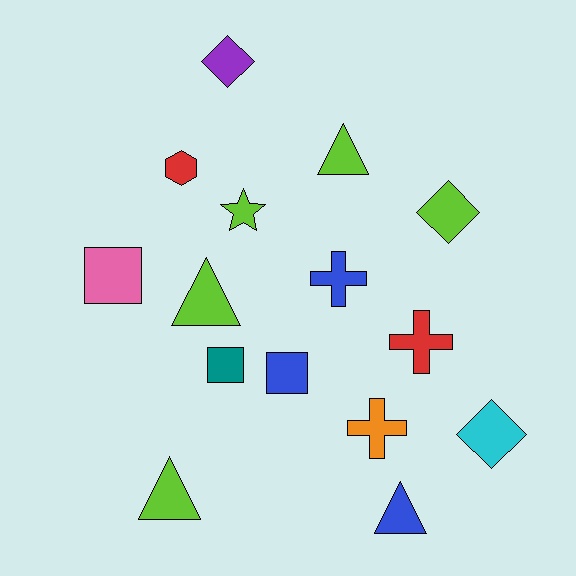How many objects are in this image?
There are 15 objects.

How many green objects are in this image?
There are no green objects.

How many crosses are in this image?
There are 3 crosses.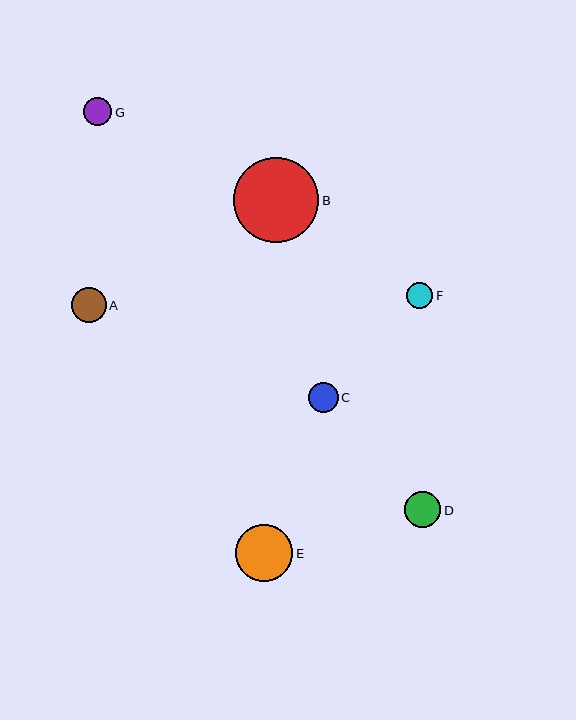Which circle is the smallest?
Circle F is the smallest with a size of approximately 26 pixels.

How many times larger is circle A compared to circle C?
Circle A is approximately 1.2 times the size of circle C.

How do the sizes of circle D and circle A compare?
Circle D and circle A are approximately the same size.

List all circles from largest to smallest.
From largest to smallest: B, E, D, A, C, G, F.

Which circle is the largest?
Circle B is the largest with a size of approximately 85 pixels.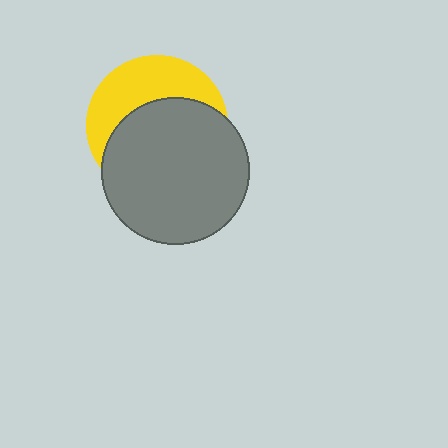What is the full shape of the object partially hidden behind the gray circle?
The partially hidden object is a yellow circle.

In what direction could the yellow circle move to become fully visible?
The yellow circle could move up. That would shift it out from behind the gray circle entirely.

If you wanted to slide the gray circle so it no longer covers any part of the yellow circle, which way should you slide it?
Slide it down — that is the most direct way to separate the two shapes.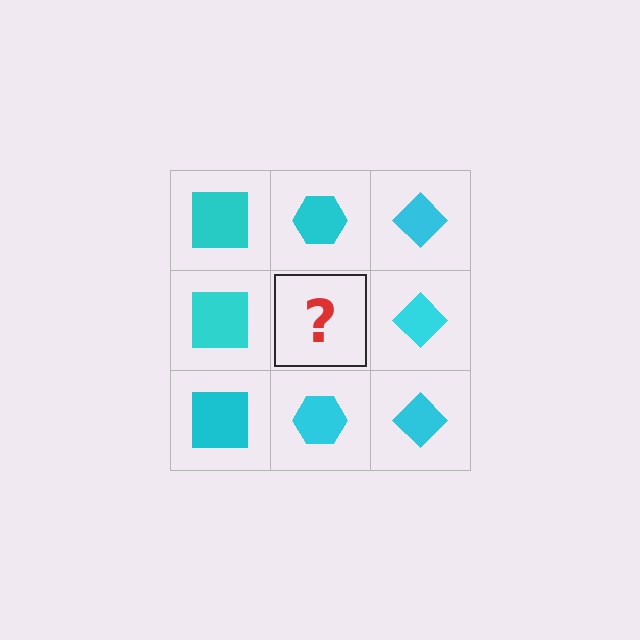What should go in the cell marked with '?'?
The missing cell should contain a cyan hexagon.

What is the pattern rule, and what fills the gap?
The rule is that each column has a consistent shape. The gap should be filled with a cyan hexagon.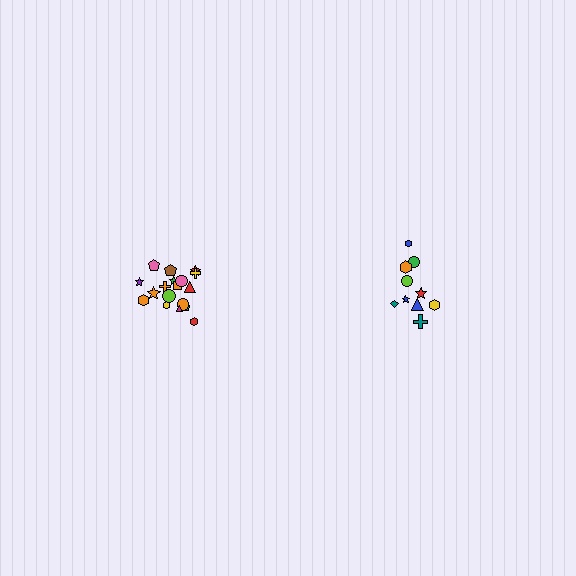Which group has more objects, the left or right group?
The left group.